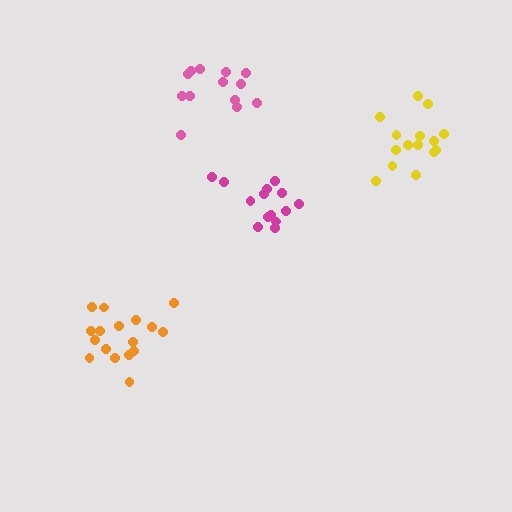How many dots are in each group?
Group 1: 17 dots, Group 2: 13 dots, Group 3: 14 dots, Group 4: 15 dots (59 total).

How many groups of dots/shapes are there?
There are 4 groups.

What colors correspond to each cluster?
The clusters are colored: orange, pink, magenta, yellow.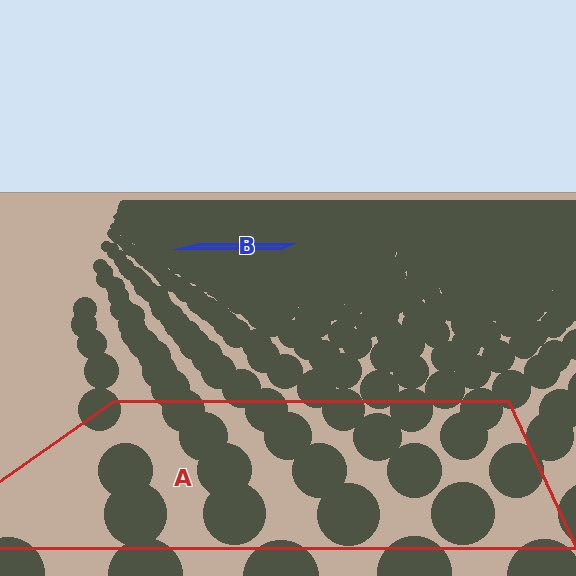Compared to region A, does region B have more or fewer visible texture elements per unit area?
Region B has more texture elements per unit area — they are packed more densely because it is farther away.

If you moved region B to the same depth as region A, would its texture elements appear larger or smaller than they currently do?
They would appear larger. At a closer depth, the same texture elements are projected at a bigger on-screen size.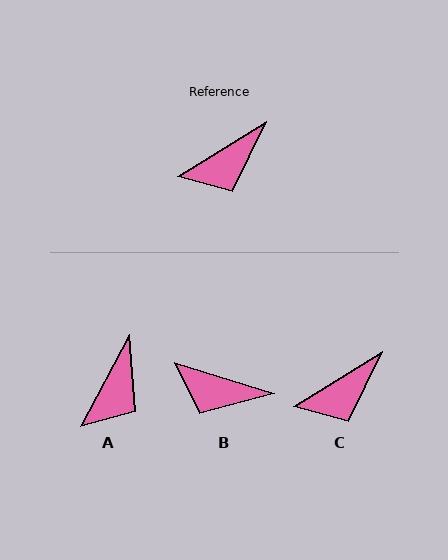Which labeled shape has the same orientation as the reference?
C.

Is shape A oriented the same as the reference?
No, it is off by about 30 degrees.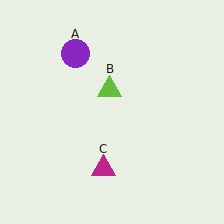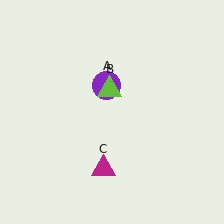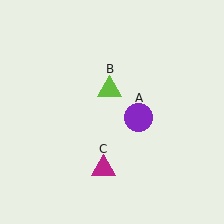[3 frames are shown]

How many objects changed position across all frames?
1 object changed position: purple circle (object A).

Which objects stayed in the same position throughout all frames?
Lime triangle (object B) and magenta triangle (object C) remained stationary.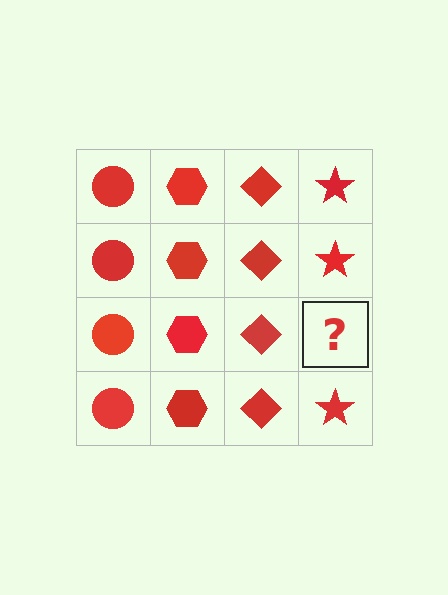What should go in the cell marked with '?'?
The missing cell should contain a red star.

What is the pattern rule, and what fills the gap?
The rule is that each column has a consistent shape. The gap should be filled with a red star.